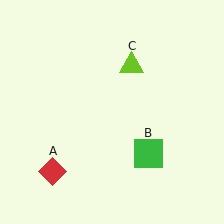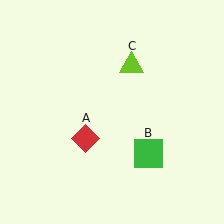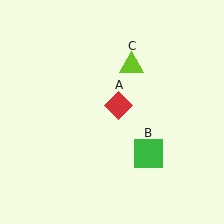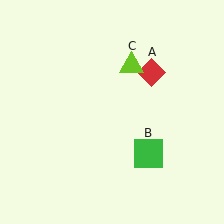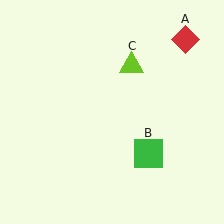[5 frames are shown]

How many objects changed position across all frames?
1 object changed position: red diamond (object A).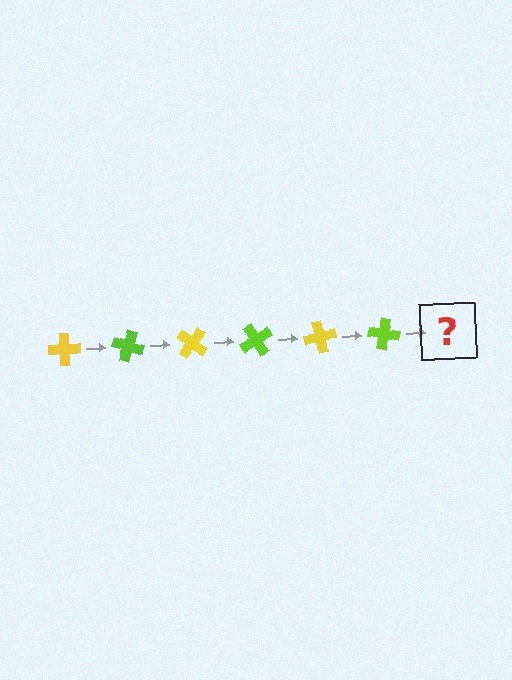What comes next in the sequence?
The next element should be a yellow cross, rotated 120 degrees from the start.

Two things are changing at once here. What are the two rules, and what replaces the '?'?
The two rules are that it rotates 20 degrees each step and the color cycles through yellow and lime. The '?' should be a yellow cross, rotated 120 degrees from the start.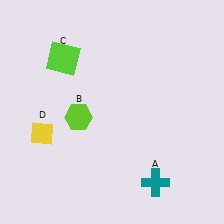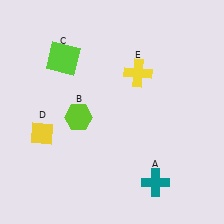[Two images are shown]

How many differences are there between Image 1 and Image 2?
There is 1 difference between the two images.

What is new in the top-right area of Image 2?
A yellow cross (E) was added in the top-right area of Image 2.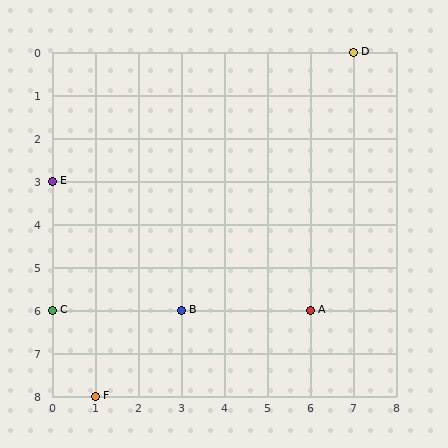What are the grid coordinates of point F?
Point F is at grid coordinates (1, 8).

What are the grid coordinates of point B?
Point B is at grid coordinates (3, 6).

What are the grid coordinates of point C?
Point C is at grid coordinates (0, 6).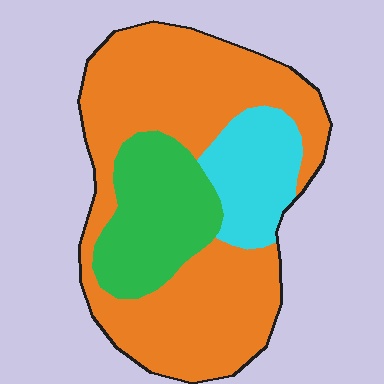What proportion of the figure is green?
Green covers roughly 20% of the figure.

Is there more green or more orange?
Orange.